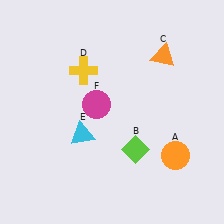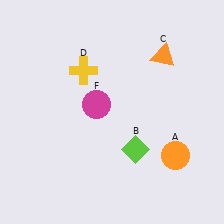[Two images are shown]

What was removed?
The cyan triangle (E) was removed in Image 2.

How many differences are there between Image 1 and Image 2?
There is 1 difference between the two images.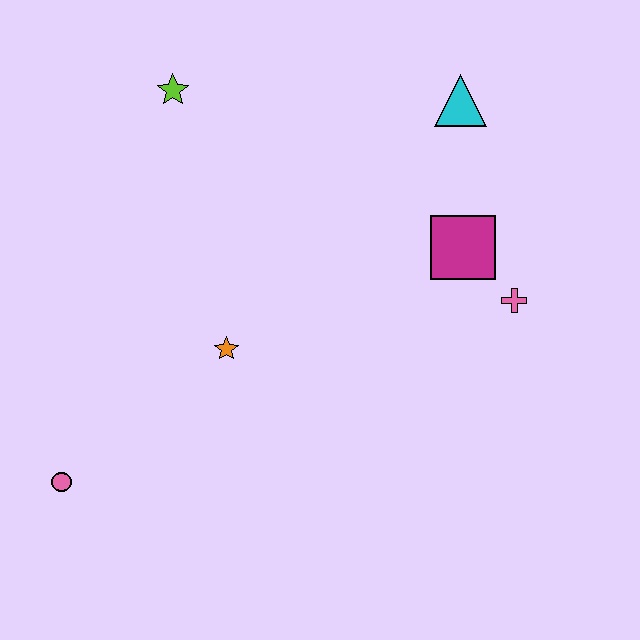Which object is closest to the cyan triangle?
The magenta square is closest to the cyan triangle.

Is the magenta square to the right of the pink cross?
No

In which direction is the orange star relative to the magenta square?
The orange star is to the left of the magenta square.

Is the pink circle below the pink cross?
Yes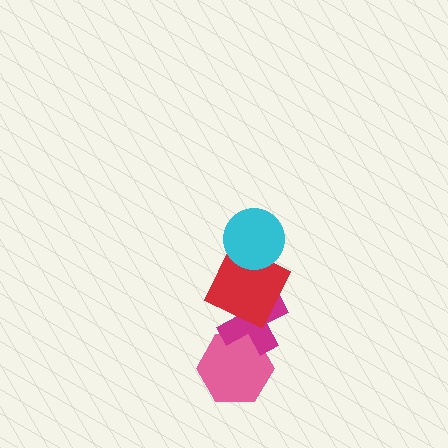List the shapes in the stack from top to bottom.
From top to bottom: the cyan circle, the red square, the magenta cross, the pink hexagon.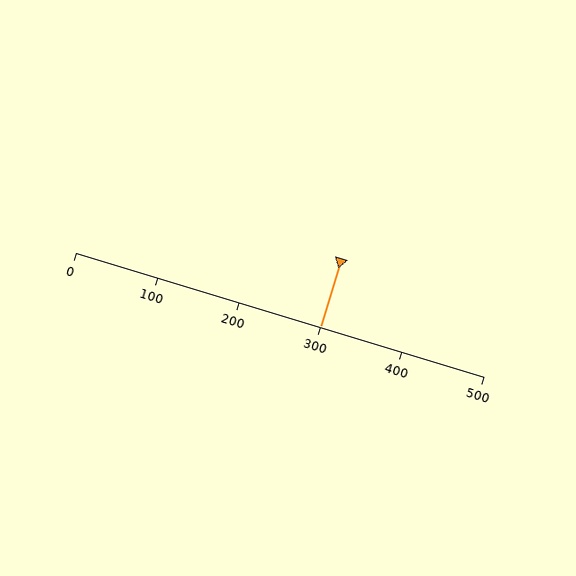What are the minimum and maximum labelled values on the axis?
The axis runs from 0 to 500.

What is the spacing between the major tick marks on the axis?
The major ticks are spaced 100 apart.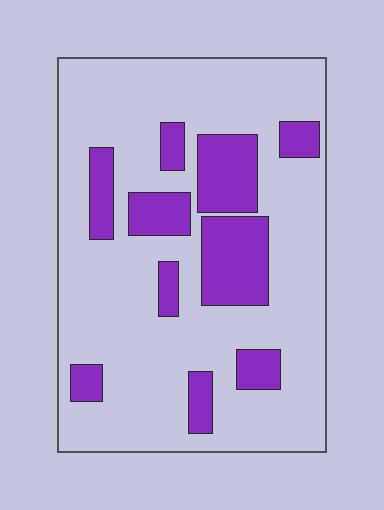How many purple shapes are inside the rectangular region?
10.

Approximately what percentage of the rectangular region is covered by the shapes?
Approximately 25%.